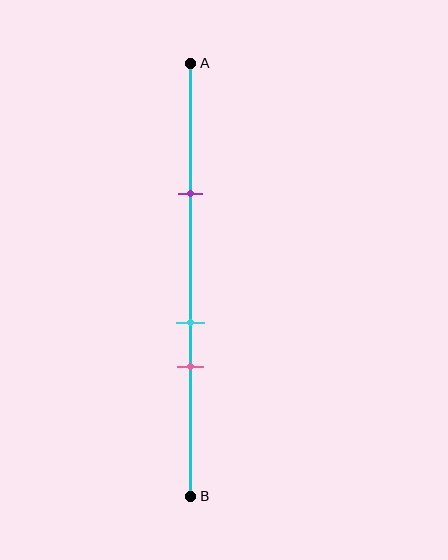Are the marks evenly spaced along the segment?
No, the marks are not evenly spaced.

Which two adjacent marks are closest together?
The cyan and pink marks are the closest adjacent pair.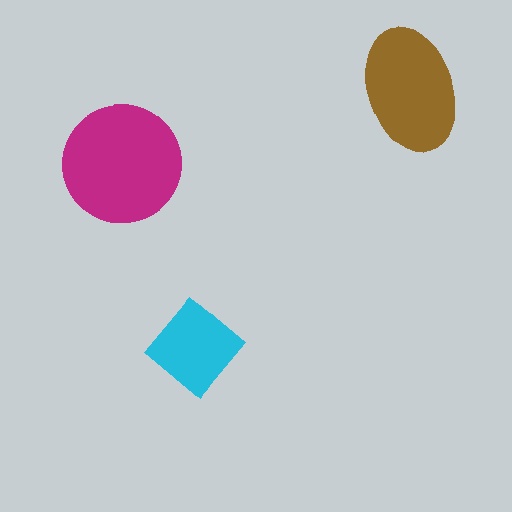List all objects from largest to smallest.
The magenta circle, the brown ellipse, the cyan diamond.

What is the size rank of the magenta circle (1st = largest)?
1st.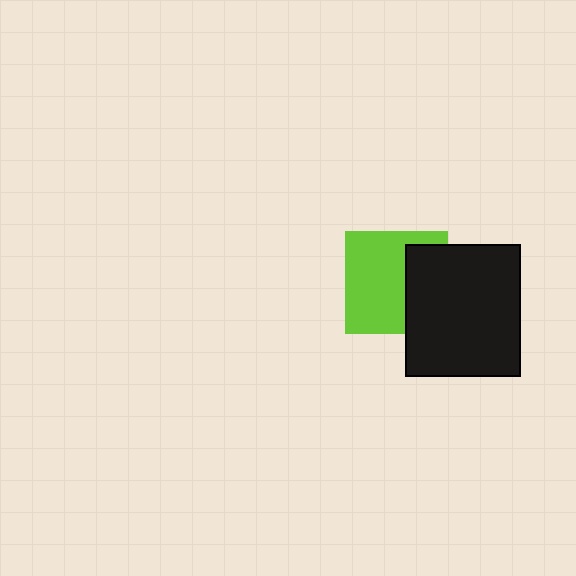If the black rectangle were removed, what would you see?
You would see the complete lime square.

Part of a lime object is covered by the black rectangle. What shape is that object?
It is a square.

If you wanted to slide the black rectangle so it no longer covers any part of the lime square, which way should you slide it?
Slide it right — that is the most direct way to separate the two shapes.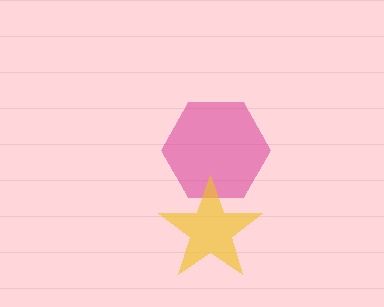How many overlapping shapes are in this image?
There are 2 overlapping shapes in the image.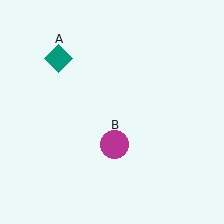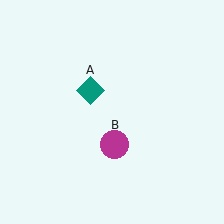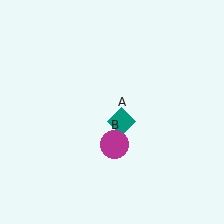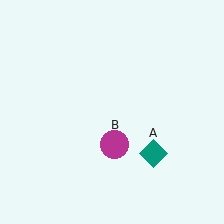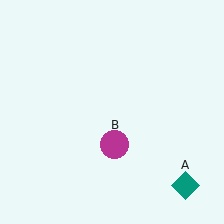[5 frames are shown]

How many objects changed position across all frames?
1 object changed position: teal diamond (object A).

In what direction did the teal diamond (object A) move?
The teal diamond (object A) moved down and to the right.